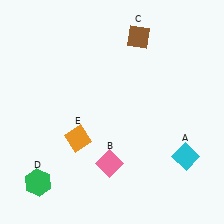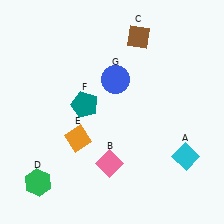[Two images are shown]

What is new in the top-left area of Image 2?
A teal pentagon (F) was added in the top-left area of Image 2.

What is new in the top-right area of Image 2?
A blue circle (G) was added in the top-right area of Image 2.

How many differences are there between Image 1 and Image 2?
There are 2 differences between the two images.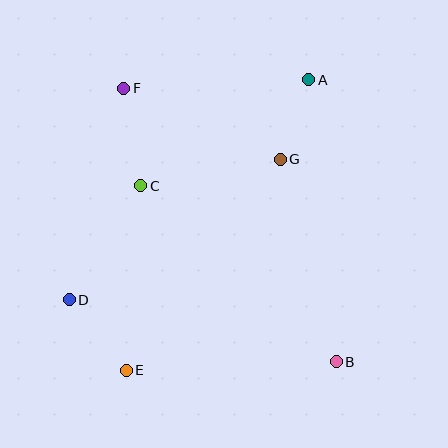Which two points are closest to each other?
Points A and G are closest to each other.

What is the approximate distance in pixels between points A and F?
The distance between A and F is approximately 185 pixels.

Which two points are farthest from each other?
Points B and F are farthest from each other.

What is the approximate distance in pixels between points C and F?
The distance between C and F is approximately 99 pixels.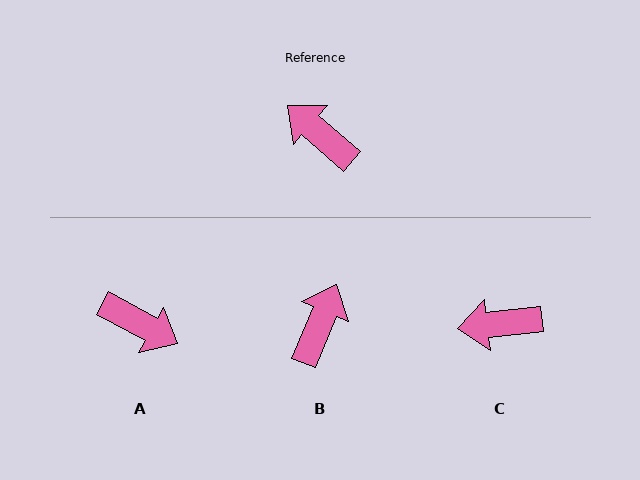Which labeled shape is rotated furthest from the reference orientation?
A, about 168 degrees away.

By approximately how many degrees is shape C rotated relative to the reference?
Approximately 47 degrees counter-clockwise.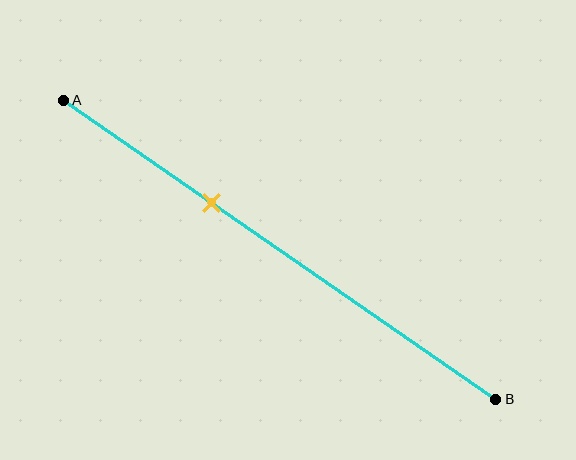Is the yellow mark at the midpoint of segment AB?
No, the mark is at about 35% from A, not at the 50% midpoint.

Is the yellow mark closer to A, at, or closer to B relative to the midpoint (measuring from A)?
The yellow mark is closer to point A than the midpoint of segment AB.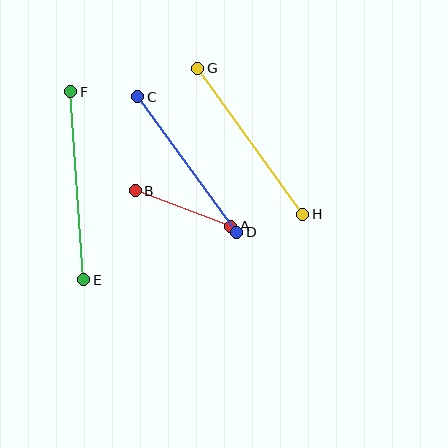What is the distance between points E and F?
The distance is approximately 189 pixels.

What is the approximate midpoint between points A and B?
The midpoint is at approximately (183, 208) pixels.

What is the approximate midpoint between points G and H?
The midpoint is at approximately (250, 141) pixels.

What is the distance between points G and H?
The distance is approximately 180 pixels.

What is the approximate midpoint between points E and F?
The midpoint is at approximately (77, 186) pixels.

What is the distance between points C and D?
The distance is approximately 168 pixels.